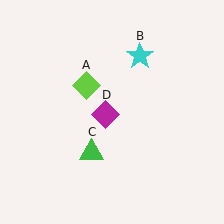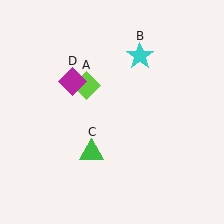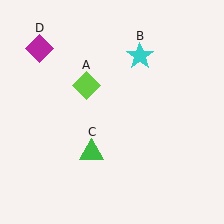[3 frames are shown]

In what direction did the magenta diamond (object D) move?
The magenta diamond (object D) moved up and to the left.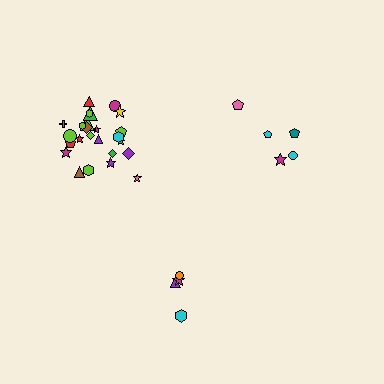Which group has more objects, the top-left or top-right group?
The top-left group.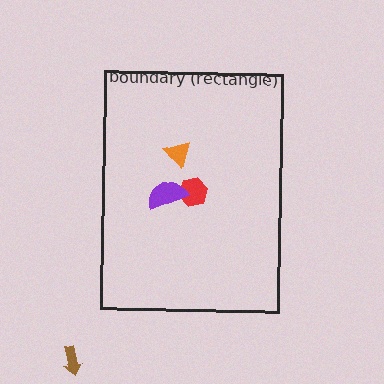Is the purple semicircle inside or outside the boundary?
Inside.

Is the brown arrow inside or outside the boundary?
Outside.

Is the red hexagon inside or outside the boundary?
Inside.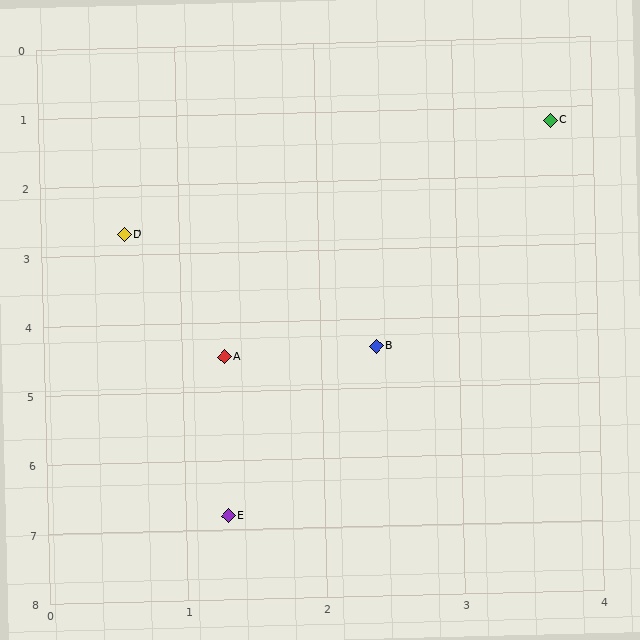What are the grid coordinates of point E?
Point E is at approximately (1.3, 6.8).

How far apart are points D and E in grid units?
Points D and E are about 4.2 grid units apart.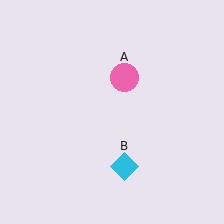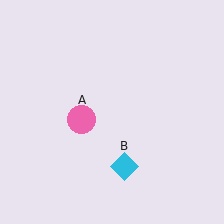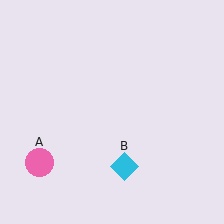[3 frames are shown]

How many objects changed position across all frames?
1 object changed position: pink circle (object A).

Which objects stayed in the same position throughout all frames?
Cyan diamond (object B) remained stationary.